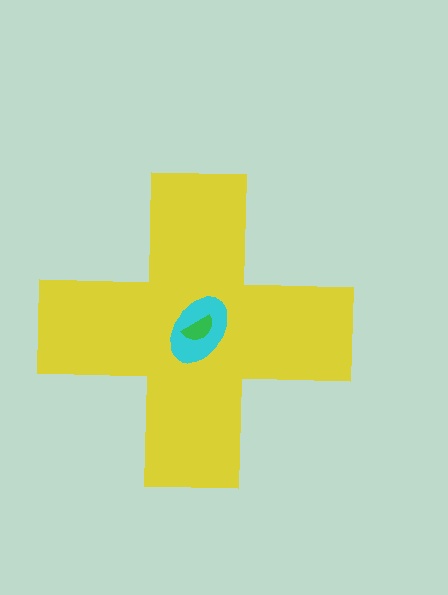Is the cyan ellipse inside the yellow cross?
Yes.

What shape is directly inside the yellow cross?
The cyan ellipse.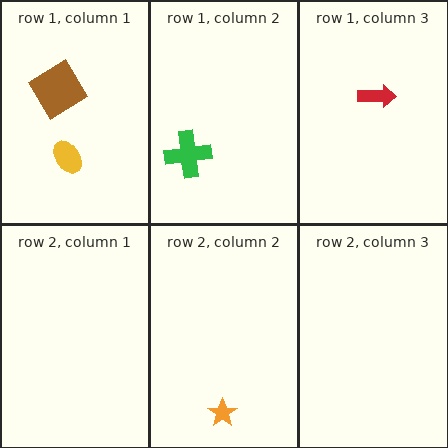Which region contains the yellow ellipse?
The row 1, column 1 region.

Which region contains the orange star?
The row 2, column 2 region.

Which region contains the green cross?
The row 1, column 2 region.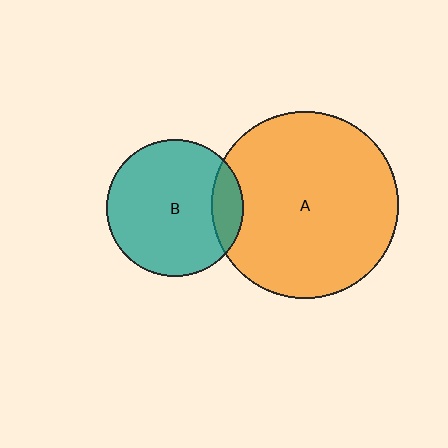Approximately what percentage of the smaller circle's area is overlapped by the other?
Approximately 15%.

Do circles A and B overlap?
Yes.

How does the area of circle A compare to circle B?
Approximately 1.9 times.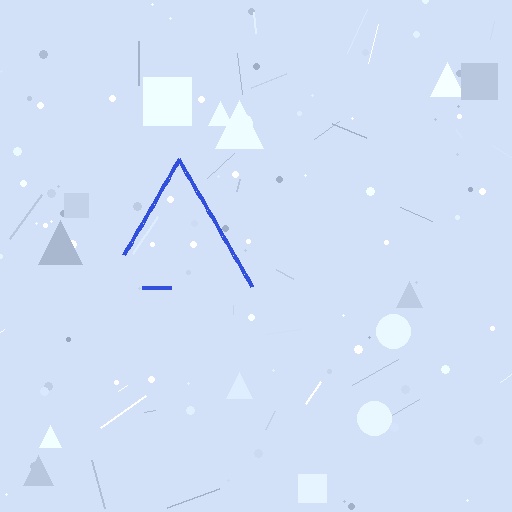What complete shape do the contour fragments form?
The contour fragments form a triangle.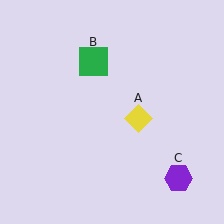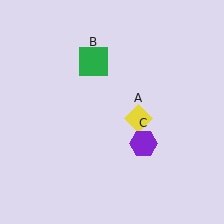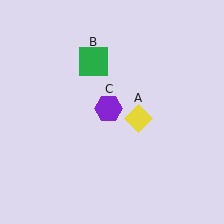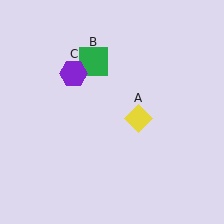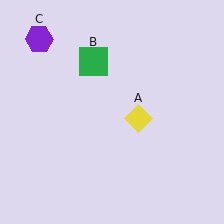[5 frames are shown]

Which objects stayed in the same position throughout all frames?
Yellow diamond (object A) and green square (object B) remained stationary.